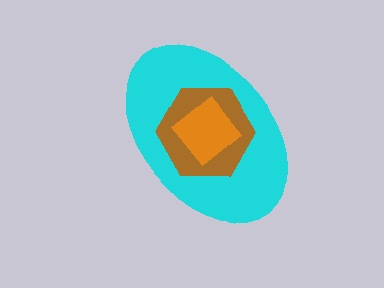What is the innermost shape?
The orange diamond.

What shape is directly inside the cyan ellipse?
The brown hexagon.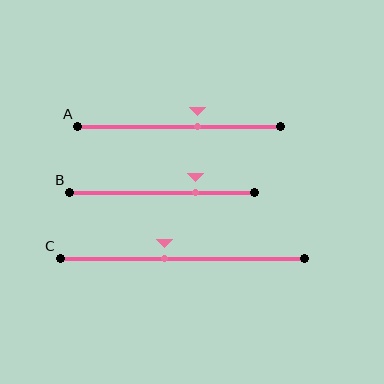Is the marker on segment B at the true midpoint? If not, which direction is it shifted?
No, the marker on segment B is shifted to the right by about 18% of the segment length.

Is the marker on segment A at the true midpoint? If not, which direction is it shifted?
No, the marker on segment A is shifted to the right by about 9% of the segment length.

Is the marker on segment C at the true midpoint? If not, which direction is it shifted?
No, the marker on segment C is shifted to the left by about 7% of the segment length.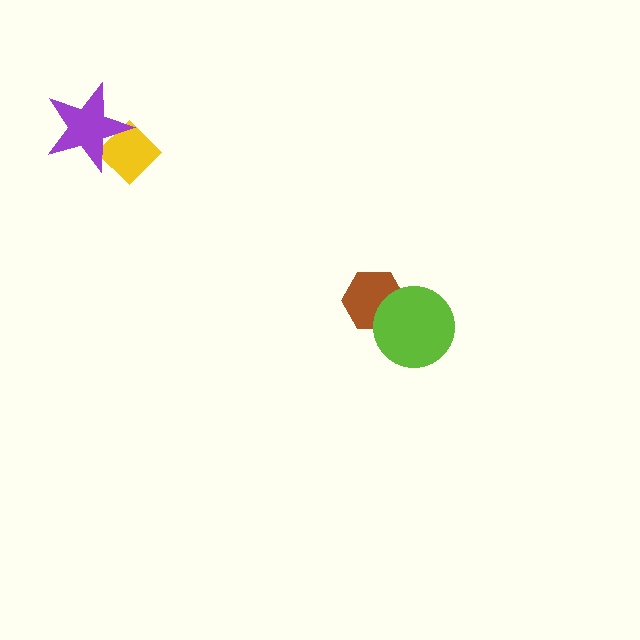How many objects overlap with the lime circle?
1 object overlaps with the lime circle.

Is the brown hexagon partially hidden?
Yes, it is partially covered by another shape.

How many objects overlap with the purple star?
1 object overlaps with the purple star.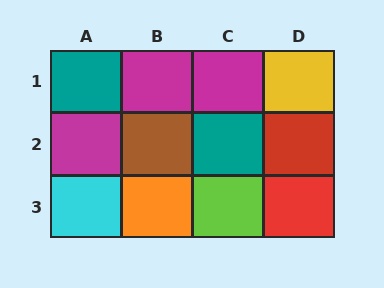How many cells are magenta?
3 cells are magenta.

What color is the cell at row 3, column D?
Red.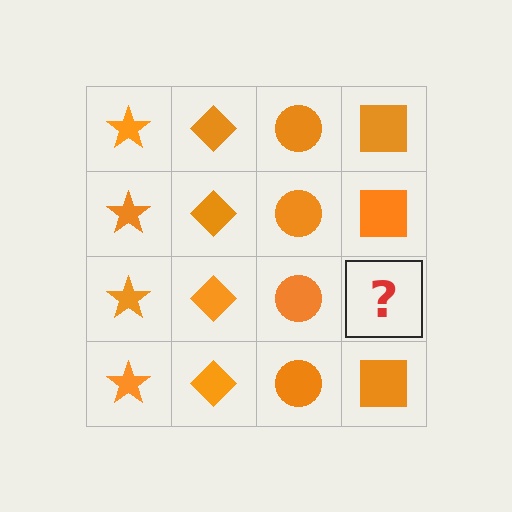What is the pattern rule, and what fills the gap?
The rule is that each column has a consistent shape. The gap should be filled with an orange square.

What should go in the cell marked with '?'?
The missing cell should contain an orange square.